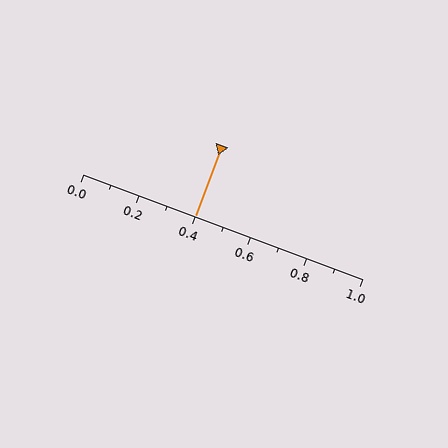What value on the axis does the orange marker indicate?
The marker indicates approximately 0.4.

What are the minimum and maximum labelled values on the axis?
The axis runs from 0.0 to 1.0.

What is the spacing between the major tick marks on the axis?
The major ticks are spaced 0.2 apart.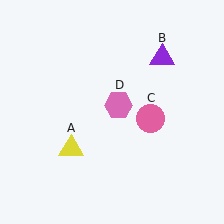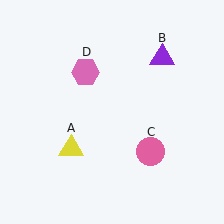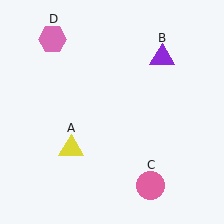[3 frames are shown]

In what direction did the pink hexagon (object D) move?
The pink hexagon (object D) moved up and to the left.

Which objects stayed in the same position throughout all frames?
Yellow triangle (object A) and purple triangle (object B) remained stationary.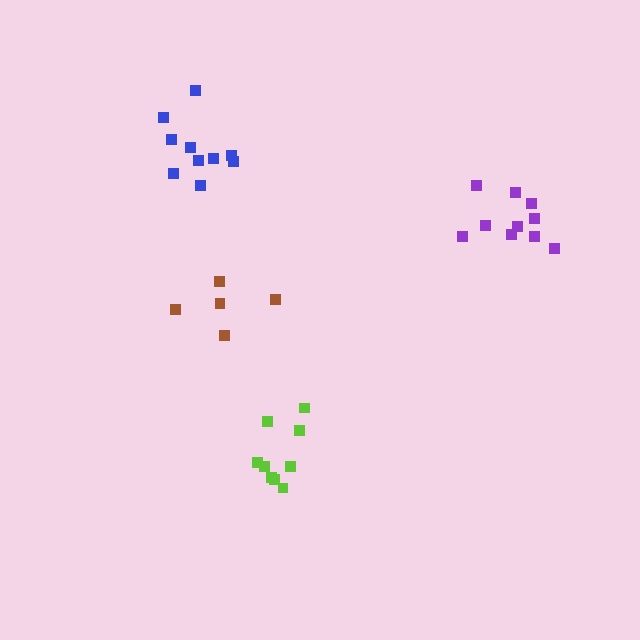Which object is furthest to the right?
The purple cluster is rightmost.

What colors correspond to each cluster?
The clusters are colored: brown, blue, lime, purple.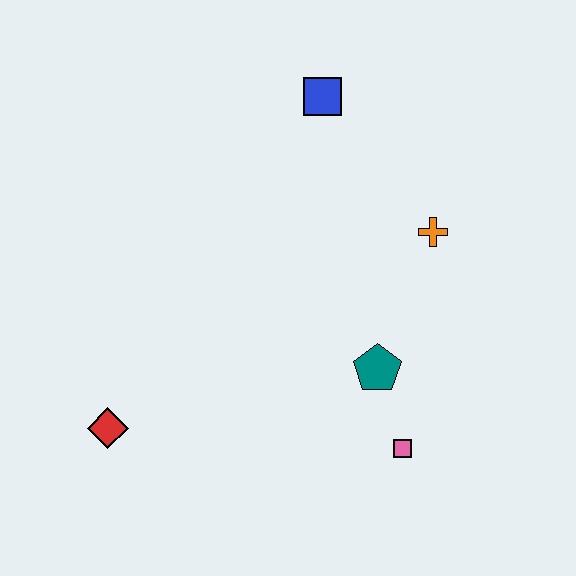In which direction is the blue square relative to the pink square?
The blue square is above the pink square.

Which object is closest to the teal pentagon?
The pink square is closest to the teal pentagon.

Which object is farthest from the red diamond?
The blue square is farthest from the red diamond.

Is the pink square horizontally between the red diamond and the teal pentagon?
No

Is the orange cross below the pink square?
No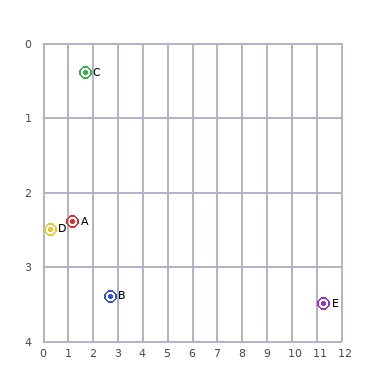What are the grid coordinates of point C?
Point C is at approximately (1.7, 0.4).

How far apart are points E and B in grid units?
Points E and B are about 8.6 grid units apart.